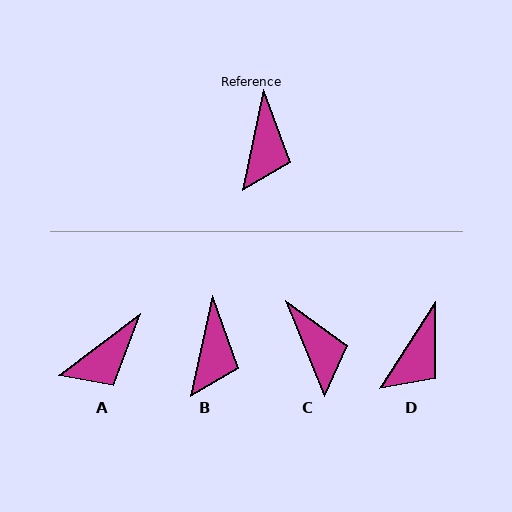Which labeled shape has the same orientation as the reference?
B.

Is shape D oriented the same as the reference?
No, it is off by about 21 degrees.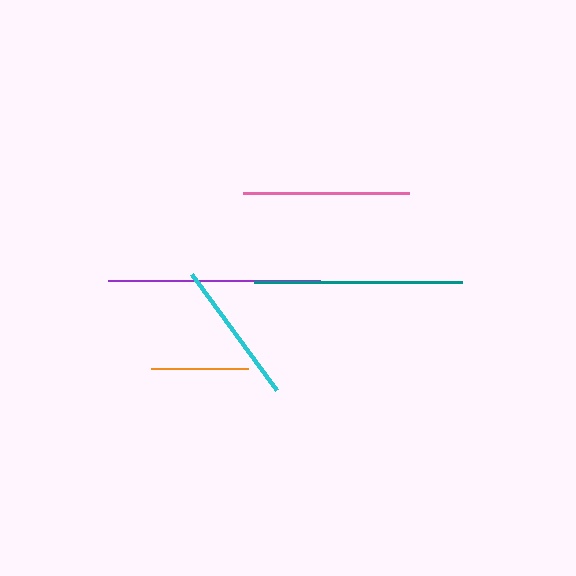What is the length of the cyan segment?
The cyan segment is approximately 144 pixels long.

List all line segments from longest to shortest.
From longest to shortest: purple, teal, pink, cyan, orange.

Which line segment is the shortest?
The orange line is the shortest at approximately 96 pixels.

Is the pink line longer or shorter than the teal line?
The teal line is longer than the pink line.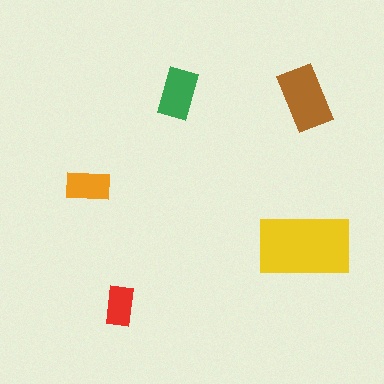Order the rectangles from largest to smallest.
the yellow one, the brown one, the green one, the orange one, the red one.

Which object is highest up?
The green rectangle is topmost.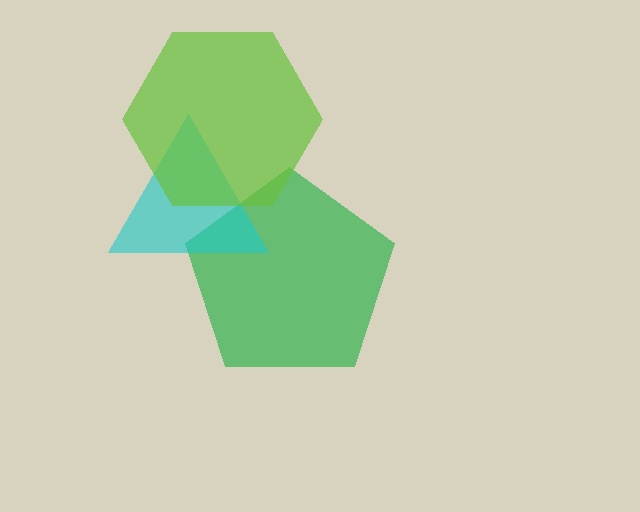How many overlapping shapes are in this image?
There are 3 overlapping shapes in the image.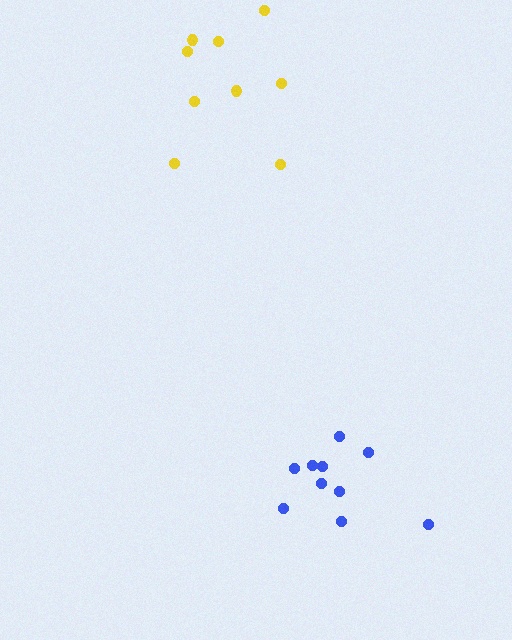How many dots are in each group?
Group 1: 9 dots, Group 2: 10 dots (19 total).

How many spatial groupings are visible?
There are 2 spatial groupings.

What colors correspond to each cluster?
The clusters are colored: yellow, blue.